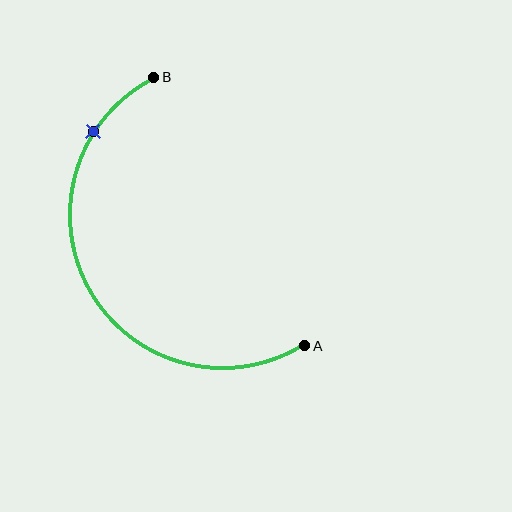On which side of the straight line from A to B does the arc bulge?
The arc bulges to the left of the straight line connecting A and B.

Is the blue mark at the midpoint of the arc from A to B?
No. The blue mark lies on the arc but is closer to endpoint B. The arc midpoint would be at the point on the curve equidistant along the arc from both A and B.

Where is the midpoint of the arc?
The arc midpoint is the point on the curve farthest from the straight line joining A and B. It sits to the left of that line.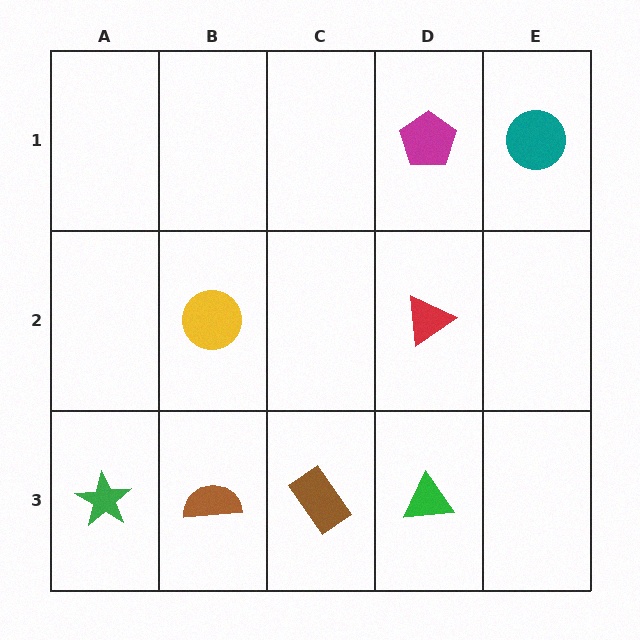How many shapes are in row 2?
2 shapes.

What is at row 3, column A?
A green star.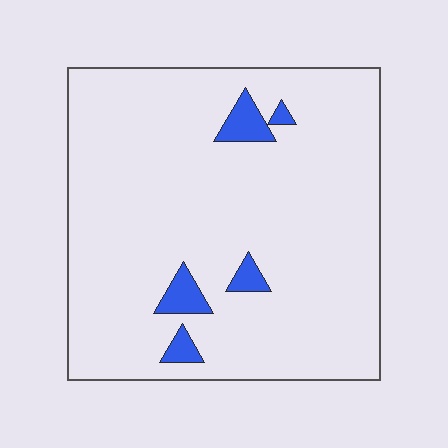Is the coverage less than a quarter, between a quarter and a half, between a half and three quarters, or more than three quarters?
Less than a quarter.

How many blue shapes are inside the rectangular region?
5.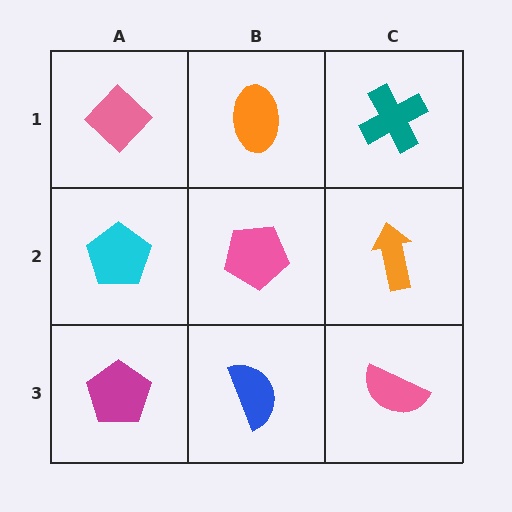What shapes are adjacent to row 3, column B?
A pink pentagon (row 2, column B), a magenta pentagon (row 3, column A), a pink semicircle (row 3, column C).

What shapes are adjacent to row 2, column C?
A teal cross (row 1, column C), a pink semicircle (row 3, column C), a pink pentagon (row 2, column B).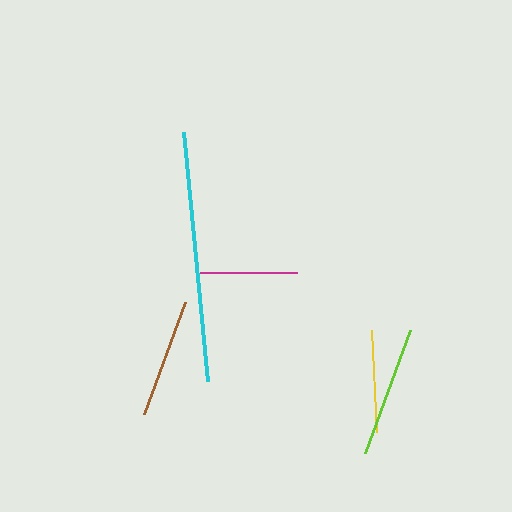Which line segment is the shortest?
The magenta line is the shortest at approximately 97 pixels.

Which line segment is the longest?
The cyan line is the longest at approximately 249 pixels.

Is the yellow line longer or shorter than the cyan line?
The cyan line is longer than the yellow line.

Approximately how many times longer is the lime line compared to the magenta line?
The lime line is approximately 1.4 times the length of the magenta line.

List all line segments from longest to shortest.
From longest to shortest: cyan, lime, brown, yellow, magenta.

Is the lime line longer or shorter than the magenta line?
The lime line is longer than the magenta line.